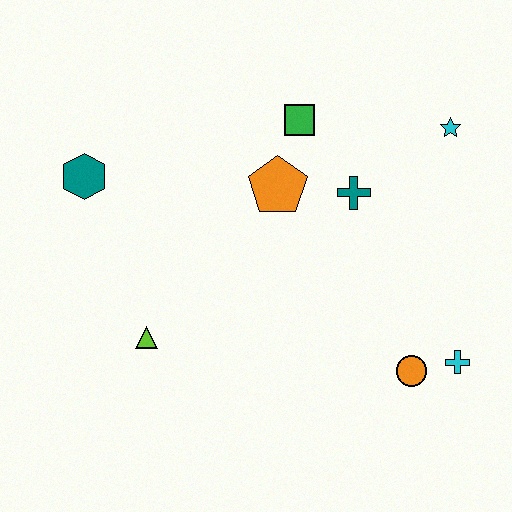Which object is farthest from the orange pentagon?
The cyan cross is farthest from the orange pentagon.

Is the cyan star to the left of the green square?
No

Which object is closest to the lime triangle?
The teal hexagon is closest to the lime triangle.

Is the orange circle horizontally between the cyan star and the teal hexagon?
Yes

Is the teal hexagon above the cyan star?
No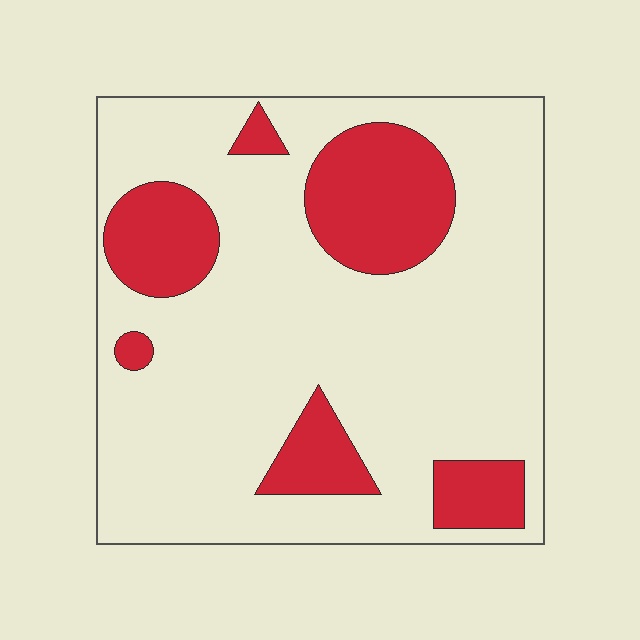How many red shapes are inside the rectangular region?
6.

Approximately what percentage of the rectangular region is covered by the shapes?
Approximately 25%.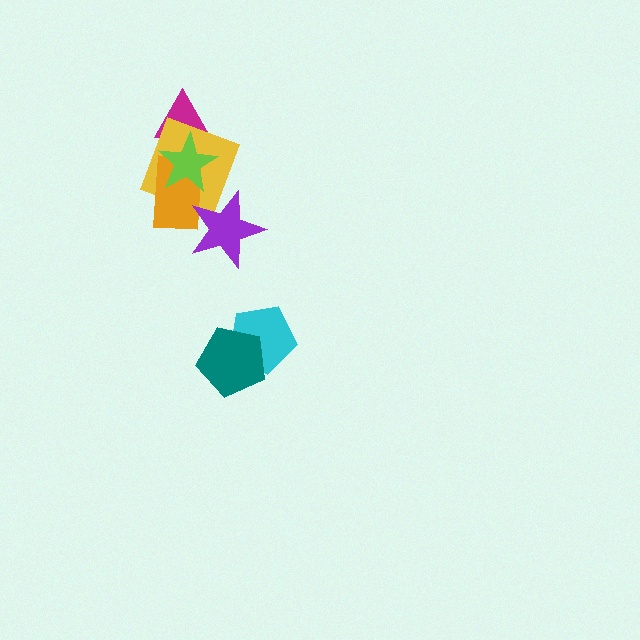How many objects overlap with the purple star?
1 object overlaps with the purple star.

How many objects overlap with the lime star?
3 objects overlap with the lime star.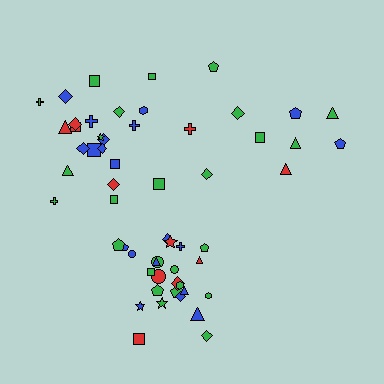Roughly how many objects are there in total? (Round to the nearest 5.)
Roughly 55 objects in total.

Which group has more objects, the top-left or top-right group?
The top-left group.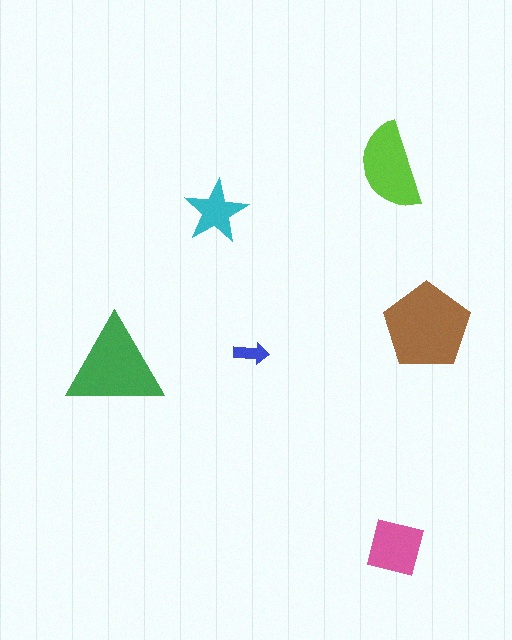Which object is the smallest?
The blue arrow.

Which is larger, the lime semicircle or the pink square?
The lime semicircle.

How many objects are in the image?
There are 6 objects in the image.